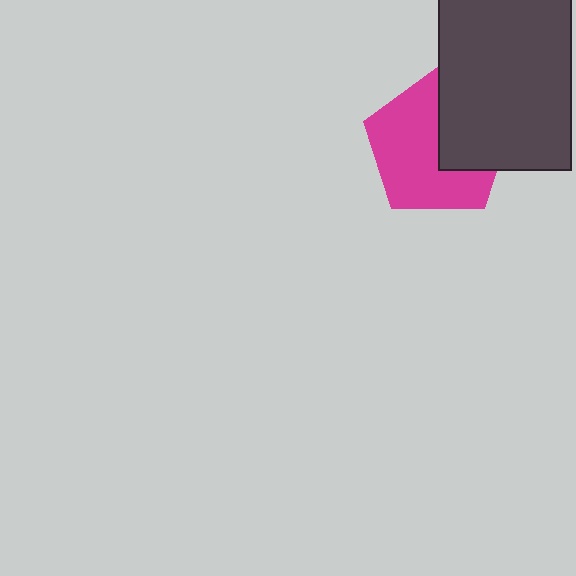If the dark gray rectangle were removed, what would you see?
You would see the complete magenta pentagon.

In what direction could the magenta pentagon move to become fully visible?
The magenta pentagon could move left. That would shift it out from behind the dark gray rectangle entirely.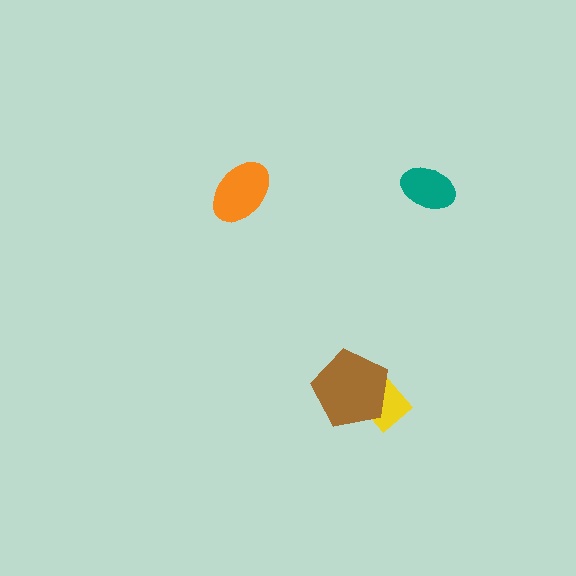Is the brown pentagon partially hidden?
No, no other shape covers it.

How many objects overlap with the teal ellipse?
0 objects overlap with the teal ellipse.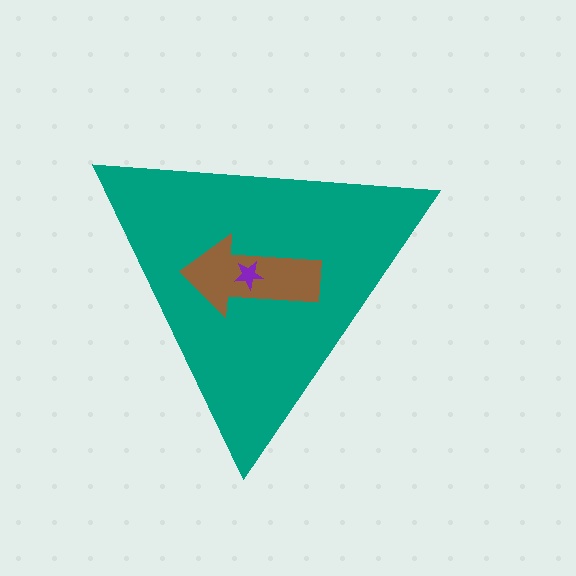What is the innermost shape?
The purple star.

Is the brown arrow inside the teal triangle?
Yes.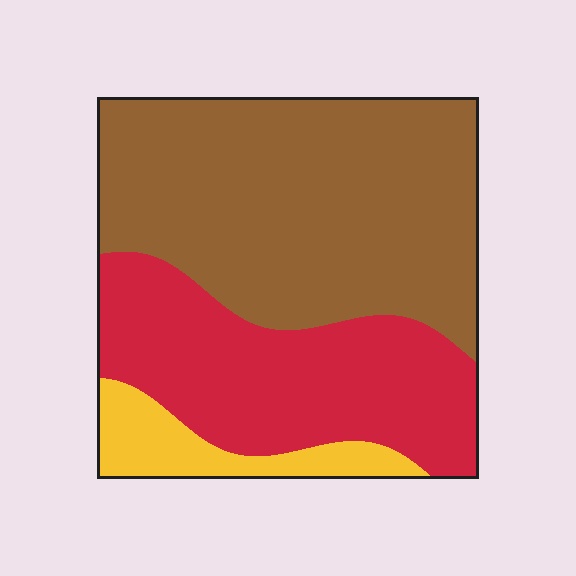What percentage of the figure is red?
Red takes up about one third (1/3) of the figure.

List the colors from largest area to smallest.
From largest to smallest: brown, red, yellow.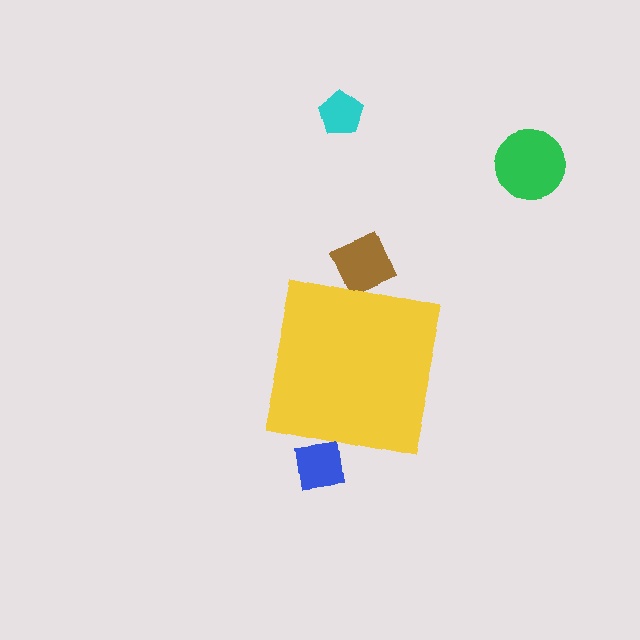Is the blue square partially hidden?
Yes, the blue square is partially hidden behind the yellow square.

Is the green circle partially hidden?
No, the green circle is fully visible.